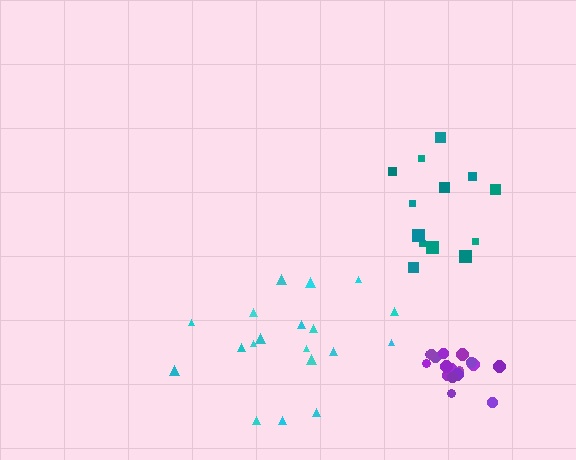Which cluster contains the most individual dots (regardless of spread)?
Cyan (19).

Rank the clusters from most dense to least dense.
purple, cyan, teal.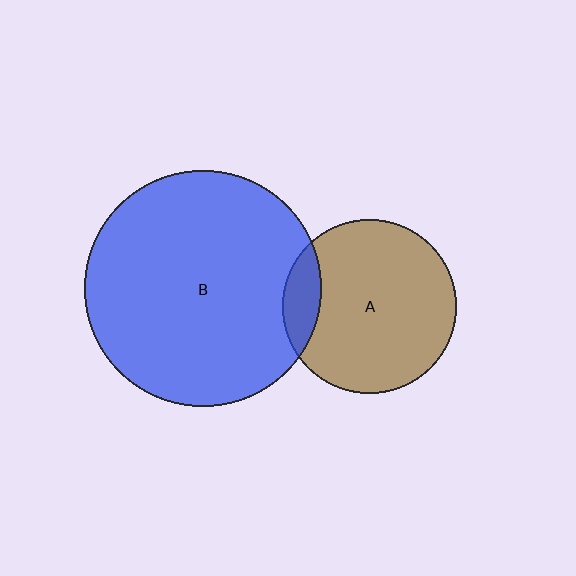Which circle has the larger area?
Circle B (blue).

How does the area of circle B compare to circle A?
Approximately 1.8 times.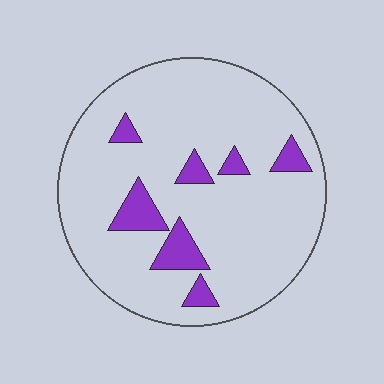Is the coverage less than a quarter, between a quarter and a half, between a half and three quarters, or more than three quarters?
Less than a quarter.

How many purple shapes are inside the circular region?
7.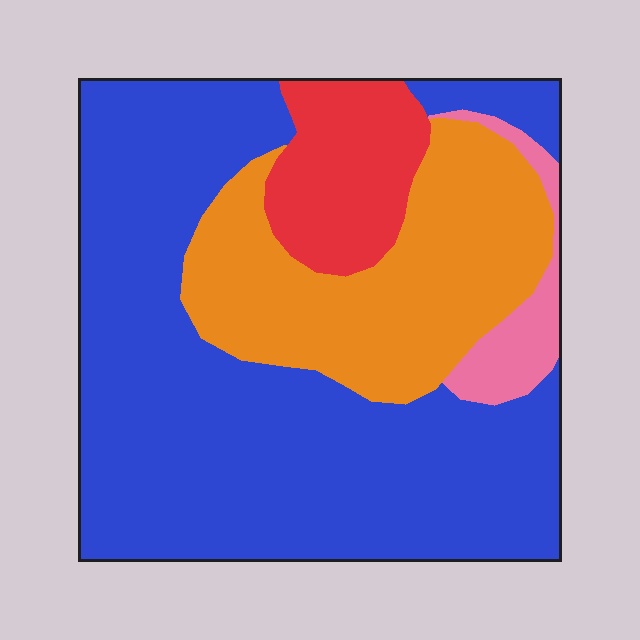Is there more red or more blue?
Blue.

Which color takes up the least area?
Pink, at roughly 5%.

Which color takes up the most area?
Blue, at roughly 60%.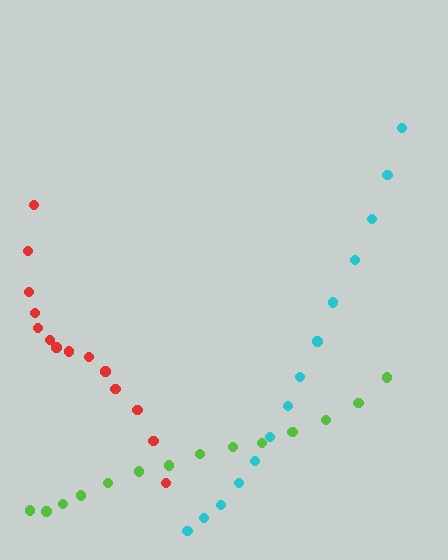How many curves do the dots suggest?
There are 3 distinct paths.